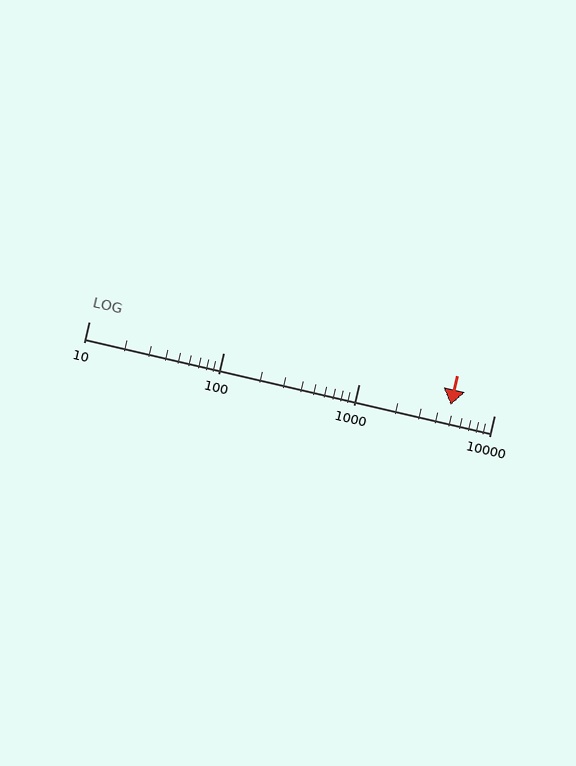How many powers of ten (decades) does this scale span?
The scale spans 3 decades, from 10 to 10000.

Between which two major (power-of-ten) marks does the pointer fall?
The pointer is between 1000 and 10000.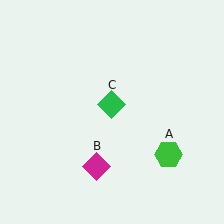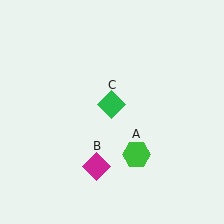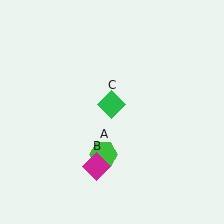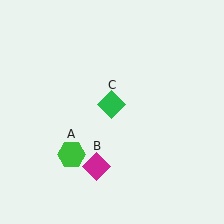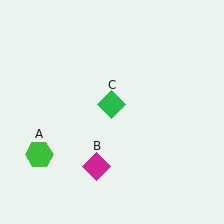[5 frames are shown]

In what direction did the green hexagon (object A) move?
The green hexagon (object A) moved left.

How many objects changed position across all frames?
1 object changed position: green hexagon (object A).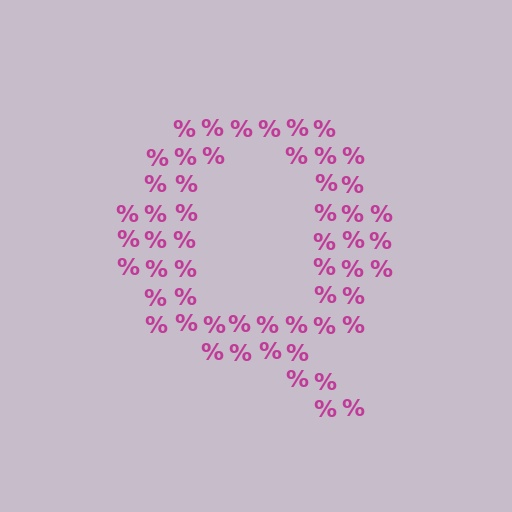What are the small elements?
The small elements are percent signs.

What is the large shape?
The large shape is the letter Q.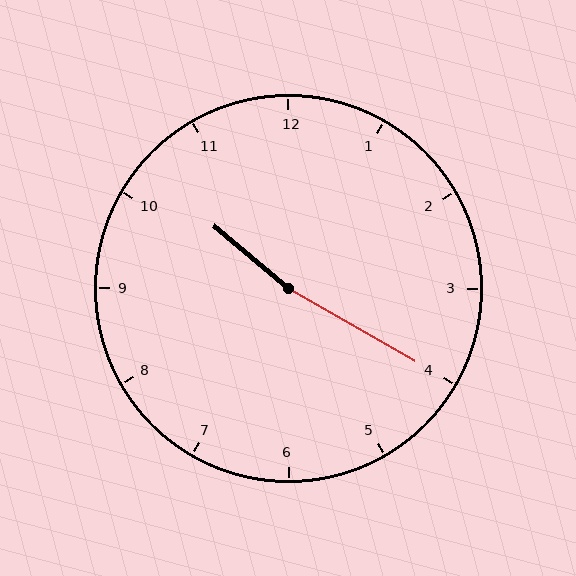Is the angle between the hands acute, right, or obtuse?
It is obtuse.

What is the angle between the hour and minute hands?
Approximately 170 degrees.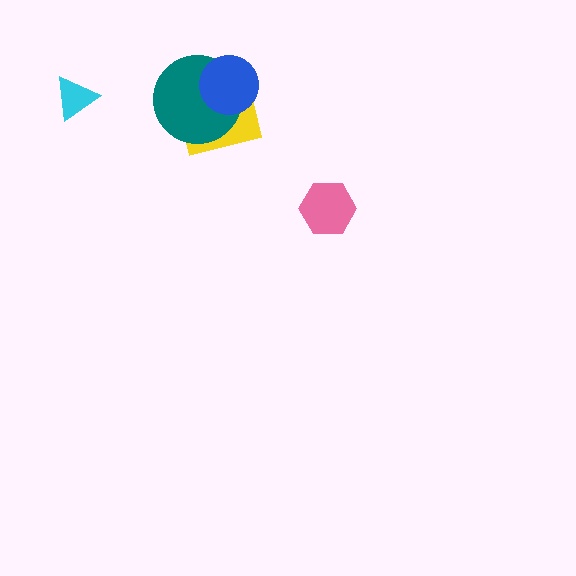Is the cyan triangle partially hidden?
No, no other shape covers it.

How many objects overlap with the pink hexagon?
0 objects overlap with the pink hexagon.